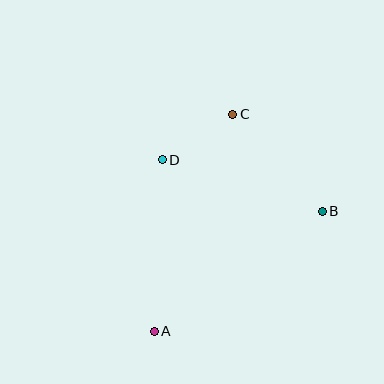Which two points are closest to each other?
Points C and D are closest to each other.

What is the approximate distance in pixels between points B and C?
The distance between B and C is approximately 132 pixels.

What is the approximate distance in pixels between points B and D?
The distance between B and D is approximately 168 pixels.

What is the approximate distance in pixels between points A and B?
The distance between A and B is approximately 206 pixels.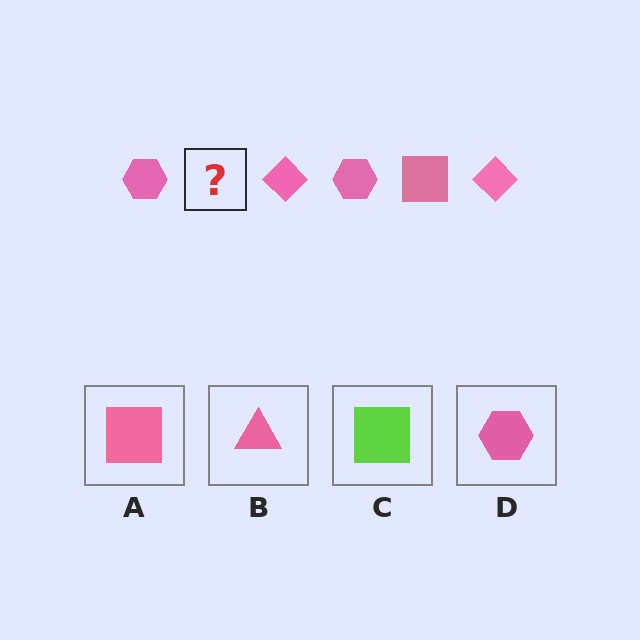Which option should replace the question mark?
Option A.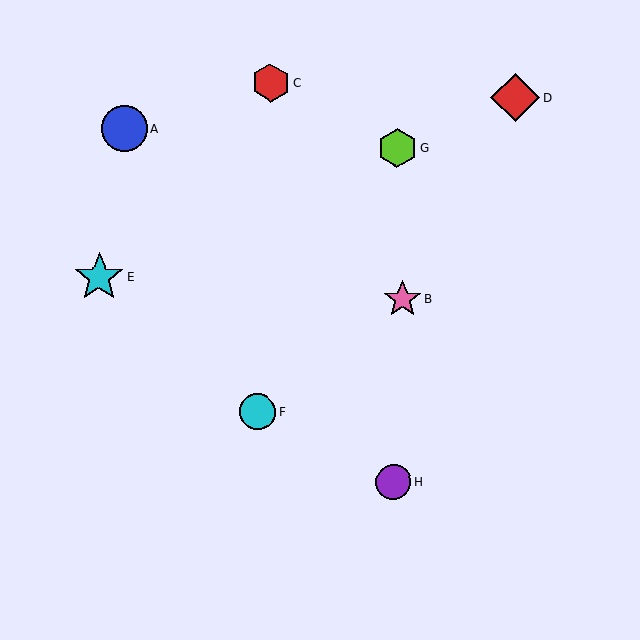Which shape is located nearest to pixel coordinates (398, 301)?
The pink star (labeled B) at (402, 299) is nearest to that location.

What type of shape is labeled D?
Shape D is a red diamond.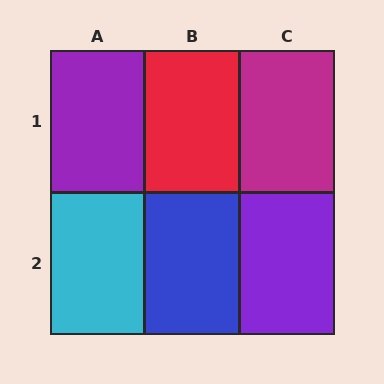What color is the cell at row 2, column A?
Cyan.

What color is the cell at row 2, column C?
Purple.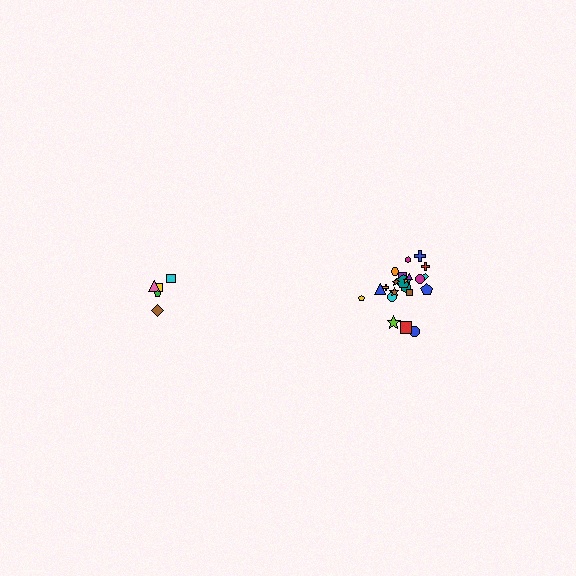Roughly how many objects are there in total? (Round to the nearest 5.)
Roughly 25 objects in total.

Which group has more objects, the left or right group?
The right group.